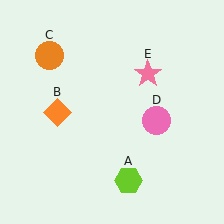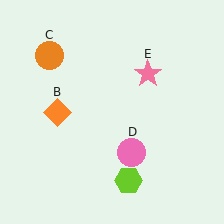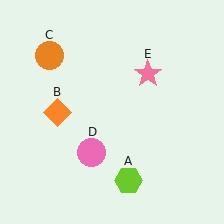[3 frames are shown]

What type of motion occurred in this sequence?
The pink circle (object D) rotated clockwise around the center of the scene.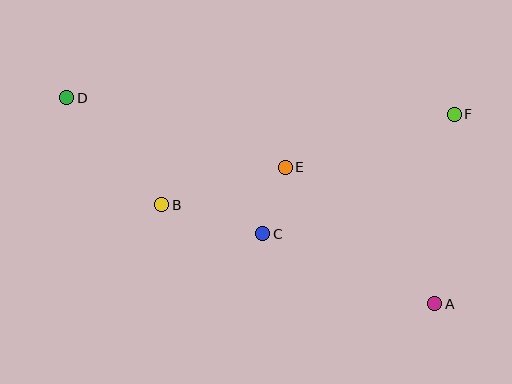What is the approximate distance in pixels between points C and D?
The distance between C and D is approximately 238 pixels.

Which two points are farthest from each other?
Points A and D are farthest from each other.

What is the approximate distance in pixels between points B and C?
The distance between B and C is approximately 105 pixels.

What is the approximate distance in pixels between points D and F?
The distance between D and F is approximately 388 pixels.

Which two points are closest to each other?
Points C and E are closest to each other.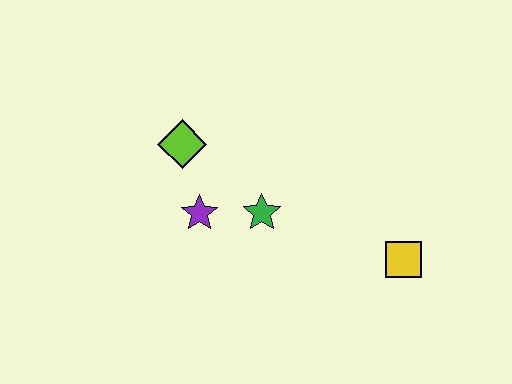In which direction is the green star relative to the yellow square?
The green star is to the left of the yellow square.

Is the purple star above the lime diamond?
No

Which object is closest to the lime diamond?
The purple star is closest to the lime diamond.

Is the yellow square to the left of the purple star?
No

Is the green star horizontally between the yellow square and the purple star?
Yes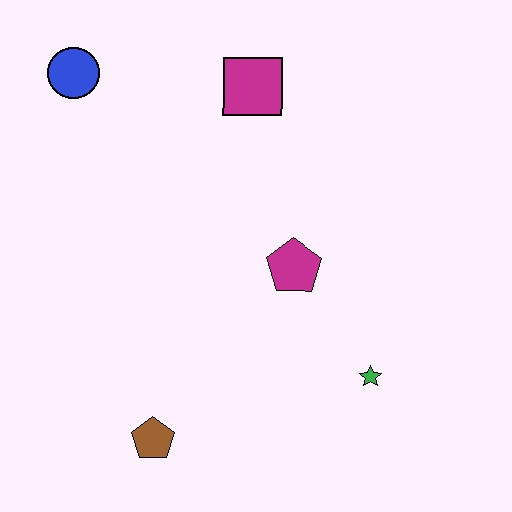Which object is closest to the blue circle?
The magenta square is closest to the blue circle.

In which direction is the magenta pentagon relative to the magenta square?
The magenta pentagon is below the magenta square.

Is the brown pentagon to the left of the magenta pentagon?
Yes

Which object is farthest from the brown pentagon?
The blue circle is farthest from the brown pentagon.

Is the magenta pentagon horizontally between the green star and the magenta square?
Yes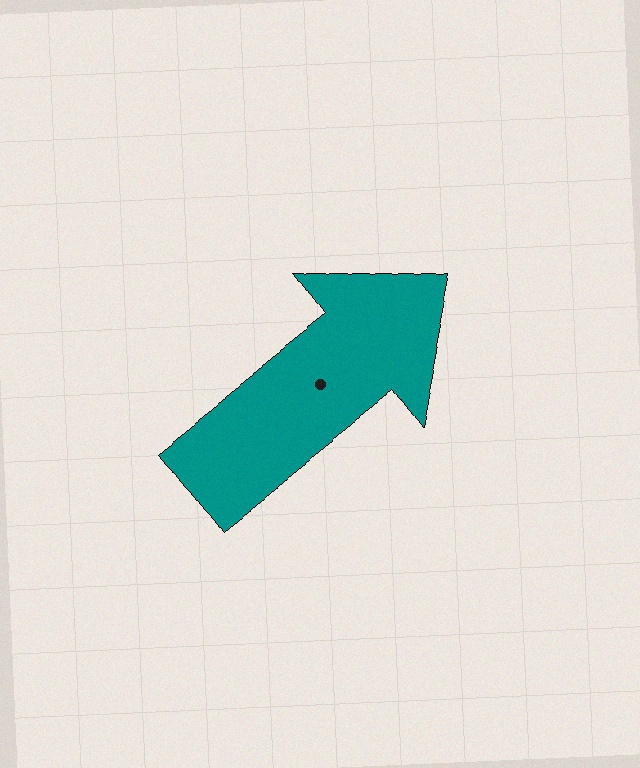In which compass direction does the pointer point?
Northeast.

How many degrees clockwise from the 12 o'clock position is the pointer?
Approximately 52 degrees.